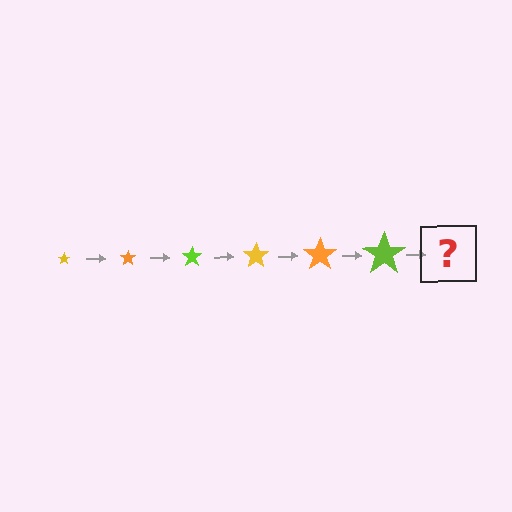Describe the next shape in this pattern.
It should be a yellow star, larger than the previous one.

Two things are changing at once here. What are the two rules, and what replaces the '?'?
The two rules are that the star grows larger each step and the color cycles through yellow, orange, and lime. The '?' should be a yellow star, larger than the previous one.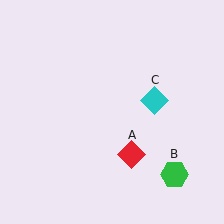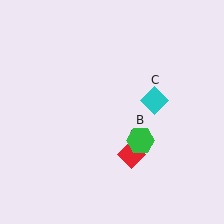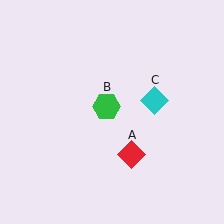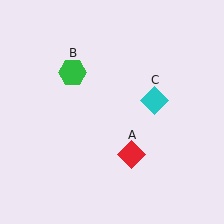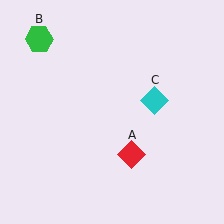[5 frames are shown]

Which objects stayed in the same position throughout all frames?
Red diamond (object A) and cyan diamond (object C) remained stationary.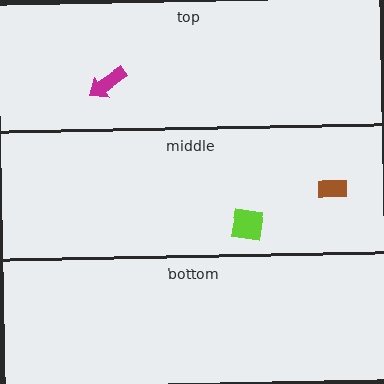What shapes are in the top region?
The magenta arrow.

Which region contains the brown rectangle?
The middle region.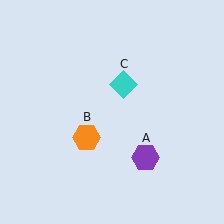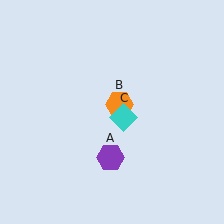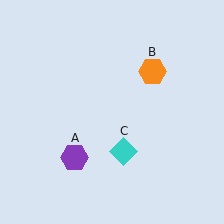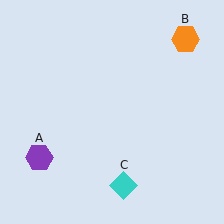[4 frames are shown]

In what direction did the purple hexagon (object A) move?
The purple hexagon (object A) moved left.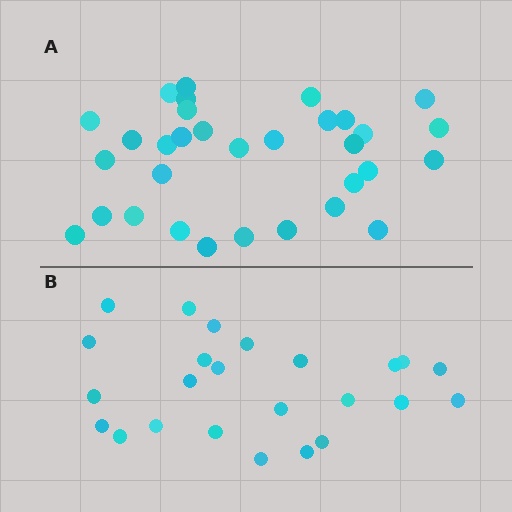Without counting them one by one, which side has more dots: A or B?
Region A (the top region) has more dots.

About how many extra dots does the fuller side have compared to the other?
Region A has roughly 8 or so more dots than region B.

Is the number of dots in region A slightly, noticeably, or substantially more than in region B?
Region A has noticeably more, but not dramatically so. The ratio is roughly 1.3 to 1.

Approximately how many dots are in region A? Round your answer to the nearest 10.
About 30 dots. (The exact count is 32, which rounds to 30.)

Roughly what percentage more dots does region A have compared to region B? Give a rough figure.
About 35% more.